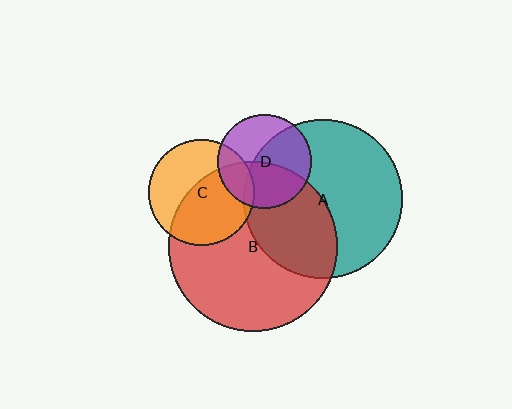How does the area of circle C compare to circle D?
Approximately 1.3 times.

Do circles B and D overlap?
Yes.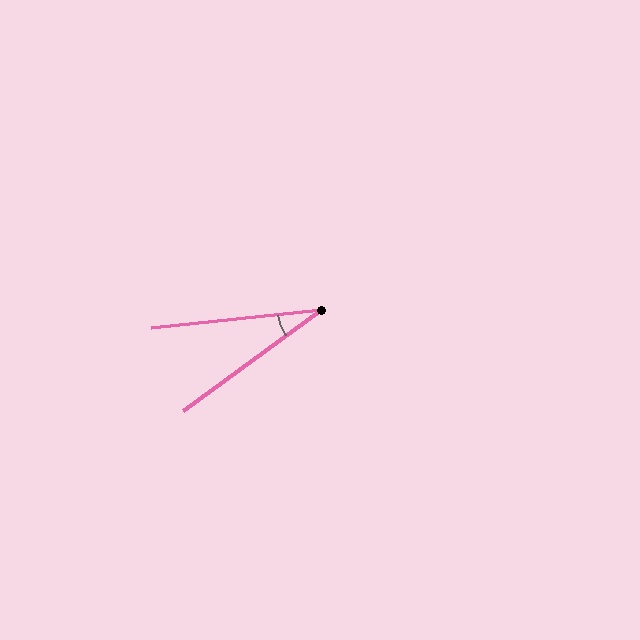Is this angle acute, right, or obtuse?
It is acute.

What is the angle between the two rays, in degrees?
Approximately 30 degrees.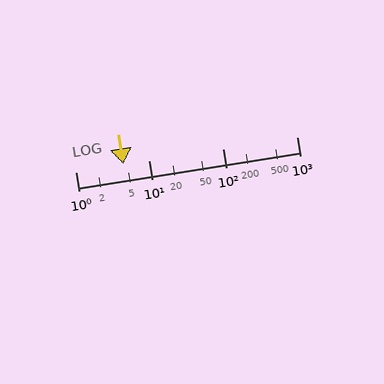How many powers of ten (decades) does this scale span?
The scale spans 3 decades, from 1 to 1000.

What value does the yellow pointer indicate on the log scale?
The pointer indicates approximately 4.5.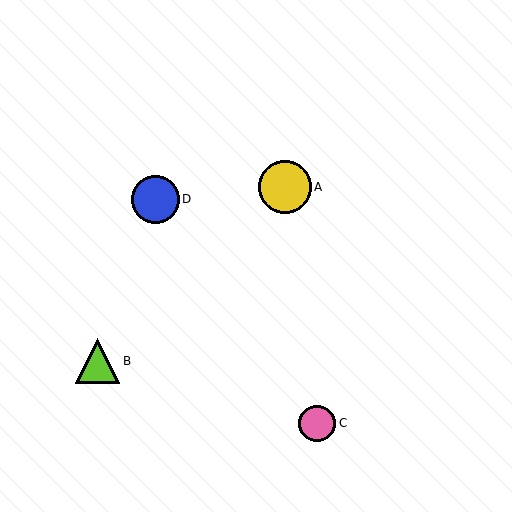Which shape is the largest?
The yellow circle (labeled A) is the largest.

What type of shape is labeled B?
Shape B is a lime triangle.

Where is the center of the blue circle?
The center of the blue circle is at (155, 199).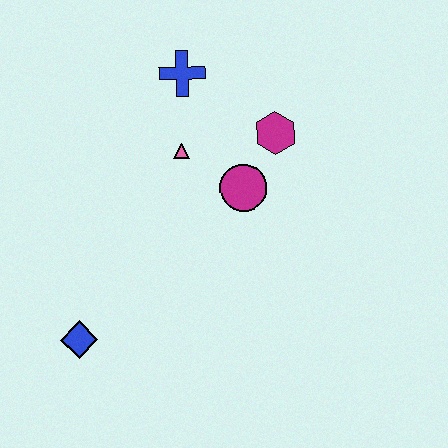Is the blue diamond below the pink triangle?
Yes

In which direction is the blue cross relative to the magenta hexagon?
The blue cross is to the left of the magenta hexagon.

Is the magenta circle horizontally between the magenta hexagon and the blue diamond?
Yes